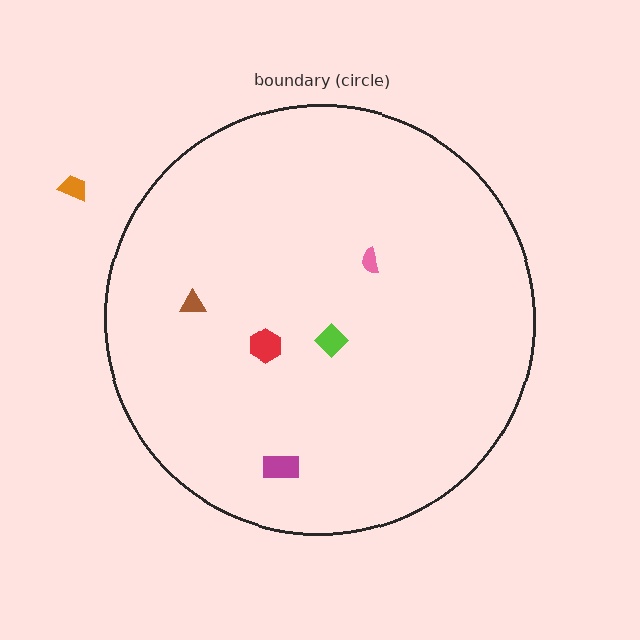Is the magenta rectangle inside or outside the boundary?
Inside.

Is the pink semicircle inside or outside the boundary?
Inside.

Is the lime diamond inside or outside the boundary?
Inside.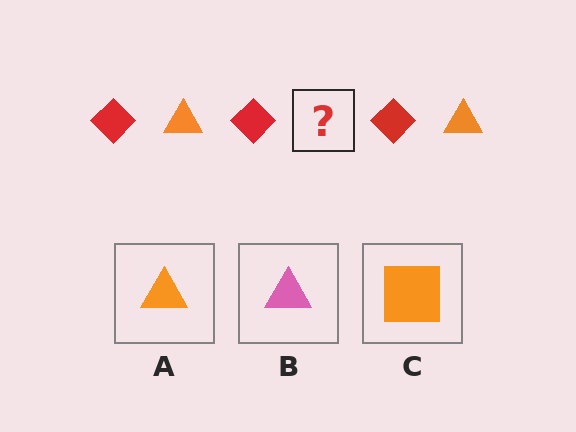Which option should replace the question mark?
Option A.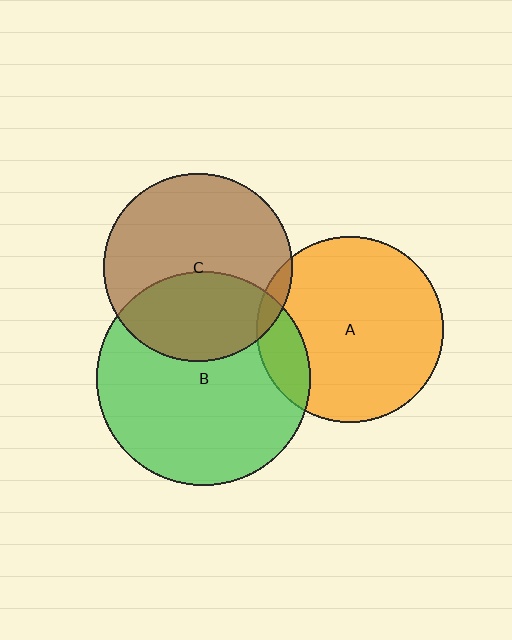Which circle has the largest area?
Circle B (green).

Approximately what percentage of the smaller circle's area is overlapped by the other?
Approximately 40%.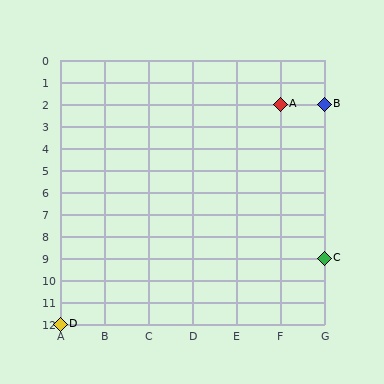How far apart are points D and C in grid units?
Points D and C are 6 columns and 3 rows apart (about 6.7 grid units diagonally).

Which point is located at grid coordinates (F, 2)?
Point A is at (F, 2).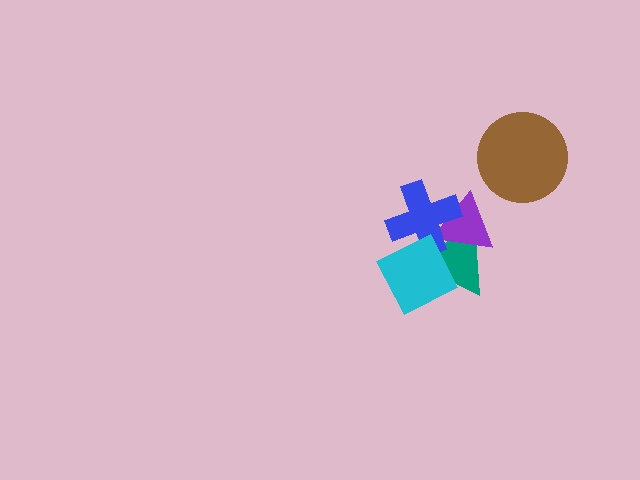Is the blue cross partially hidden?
Yes, it is partially covered by another shape.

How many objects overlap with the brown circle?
0 objects overlap with the brown circle.